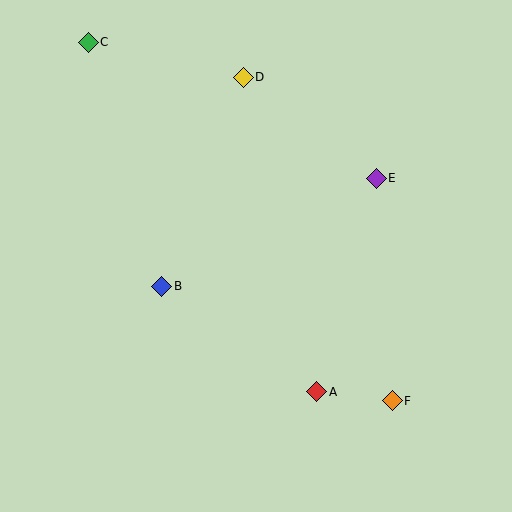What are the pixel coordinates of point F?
Point F is at (392, 401).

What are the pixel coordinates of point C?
Point C is at (88, 42).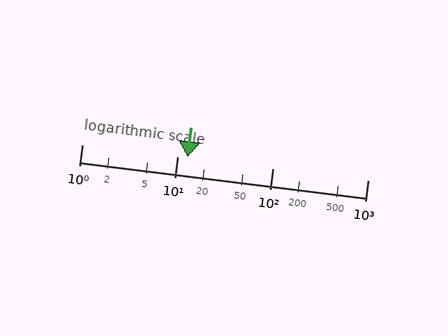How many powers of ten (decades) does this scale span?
The scale spans 3 decades, from 1 to 1000.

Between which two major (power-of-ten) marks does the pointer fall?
The pointer is between 10 and 100.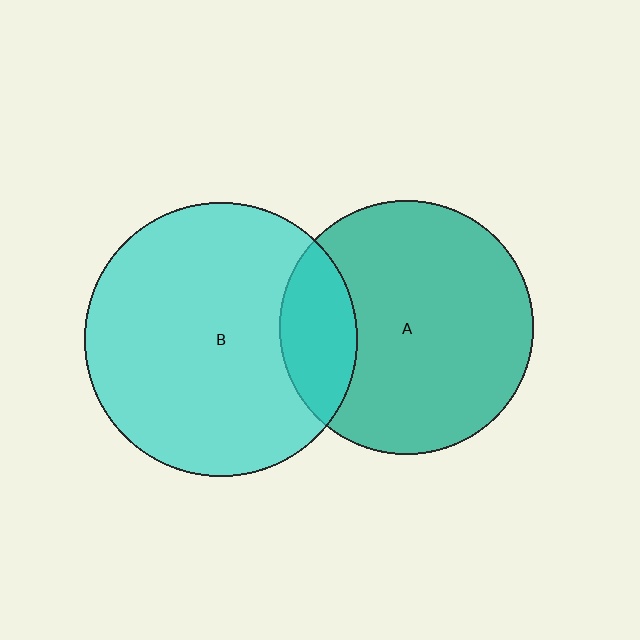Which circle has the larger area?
Circle B (cyan).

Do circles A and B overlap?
Yes.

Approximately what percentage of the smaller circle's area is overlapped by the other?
Approximately 20%.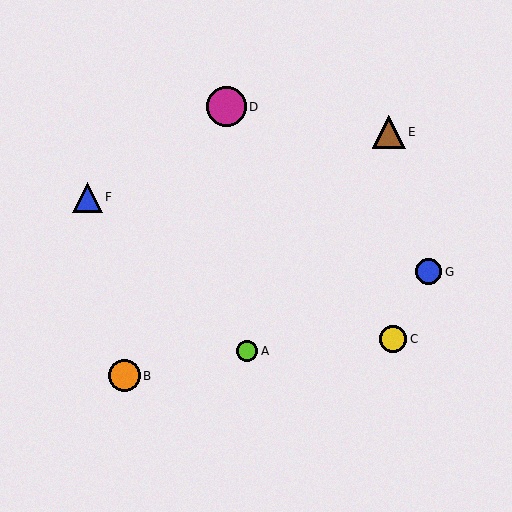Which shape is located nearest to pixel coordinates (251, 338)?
The lime circle (labeled A) at (247, 351) is nearest to that location.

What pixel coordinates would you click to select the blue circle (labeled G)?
Click at (429, 272) to select the blue circle G.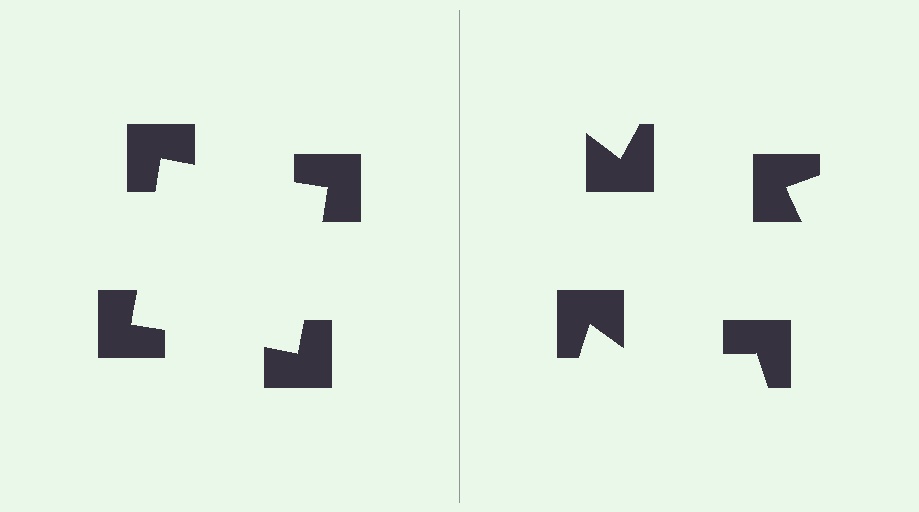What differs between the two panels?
The notched squares are positioned identically on both sides; only the wedge orientations differ. On the left they align to a square; on the right they are misaligned.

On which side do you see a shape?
An illusory square appears on the left side. On the right side the wedge cuts are rotated, so no coherent shape forms.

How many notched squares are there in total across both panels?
8 — 4 on each side.